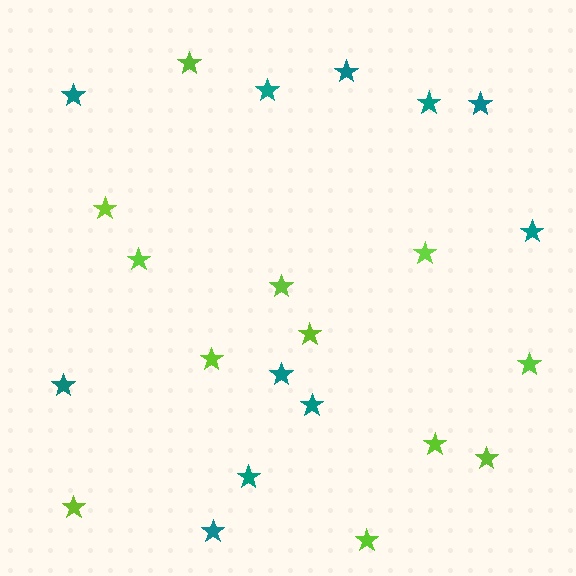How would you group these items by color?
There are 2 groups: one group of lime stars (12) and one group of teal stars (11).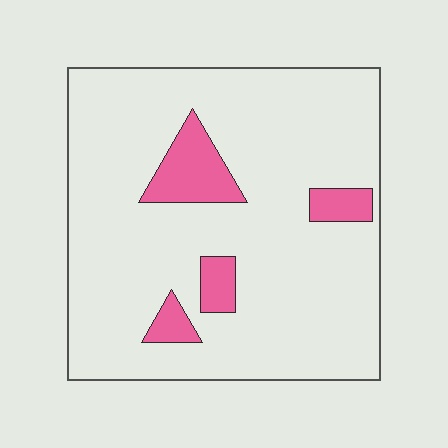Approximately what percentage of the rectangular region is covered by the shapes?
Approximately 10%.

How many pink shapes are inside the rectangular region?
4.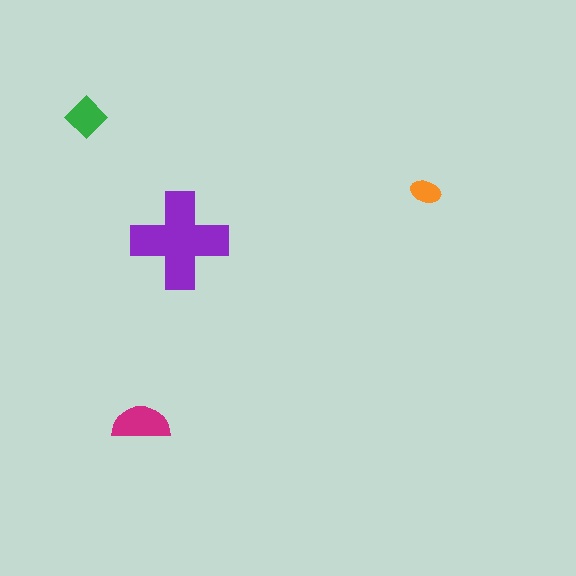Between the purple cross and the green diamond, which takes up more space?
The purple cross.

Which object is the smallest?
The orange ellipse.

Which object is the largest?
The purple cross.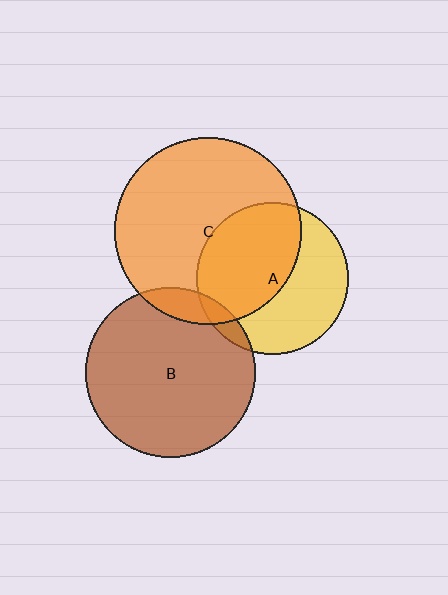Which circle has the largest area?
Circle C (orange).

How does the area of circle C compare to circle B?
Approximately 1.2 times.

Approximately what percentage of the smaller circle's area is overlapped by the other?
Approximately 5%.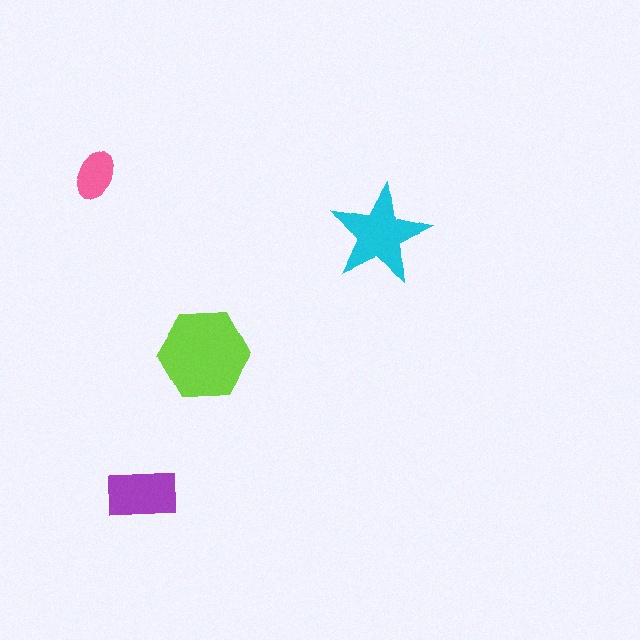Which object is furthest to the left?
The pink ellipse is leftmost.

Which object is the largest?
The lime hexagon.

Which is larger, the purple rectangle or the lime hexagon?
The lime hexagon.